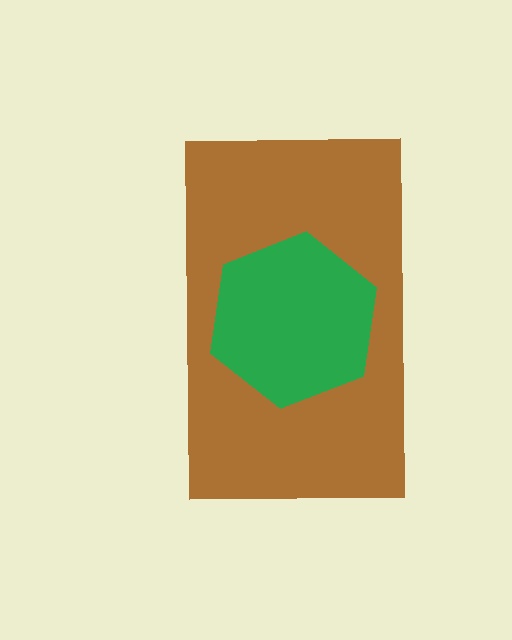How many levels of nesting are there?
2.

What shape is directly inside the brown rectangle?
The green hexagon.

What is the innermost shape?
The green hexagon.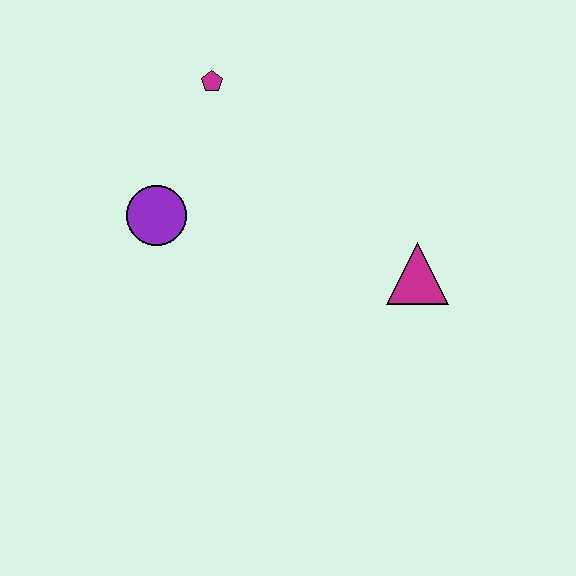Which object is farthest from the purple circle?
The magenta triangle is farthest from the purple circle.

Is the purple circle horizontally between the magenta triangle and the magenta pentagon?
No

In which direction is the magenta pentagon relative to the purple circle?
The magenta pentagon is above the purple circle.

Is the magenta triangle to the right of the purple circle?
Yes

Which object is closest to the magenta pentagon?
The purple circle is closest to the magenta pentagon.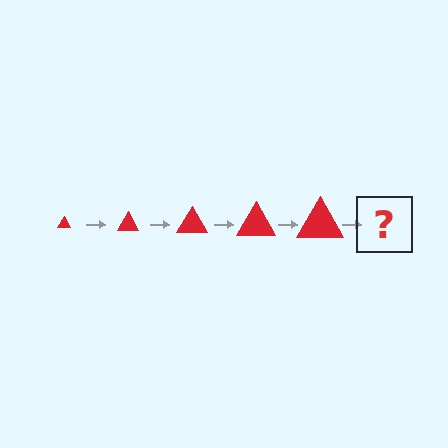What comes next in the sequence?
The next element should be a red triangle, larger than the previous one.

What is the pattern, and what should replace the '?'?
The pattern is that the triangle gets progressively larger each step. The '?' should be a red triangle, larger than the previous one.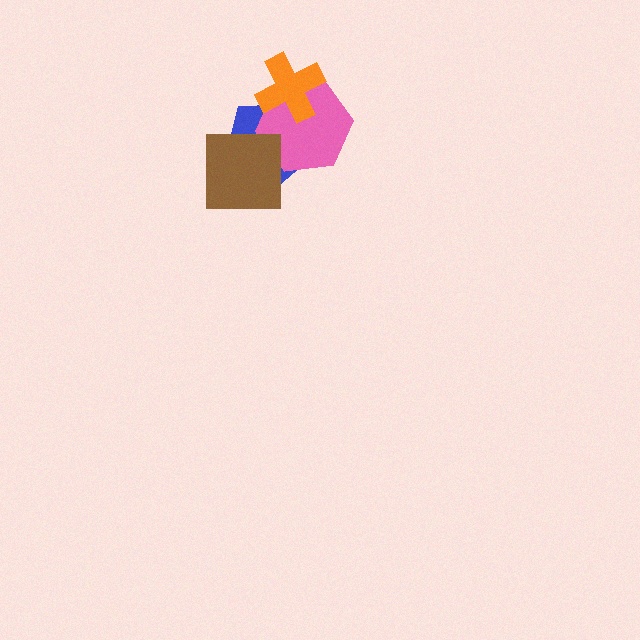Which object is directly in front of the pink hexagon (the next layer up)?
The orange cross is directly in front of the pink hexagon.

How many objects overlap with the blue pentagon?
3 objects overlap with the blue pentagon.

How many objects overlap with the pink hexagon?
3 objects overlap with the pink hexagon.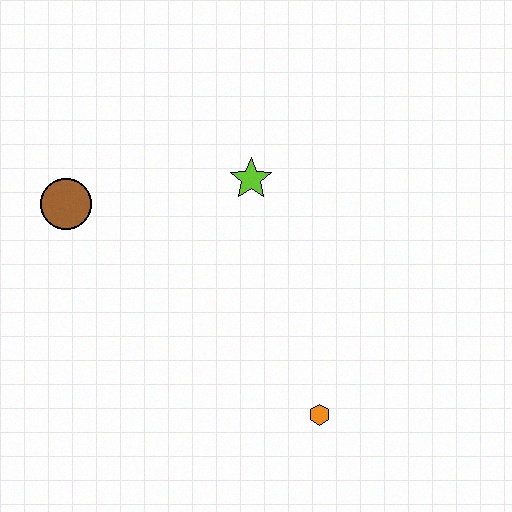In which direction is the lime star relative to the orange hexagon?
The lime star is above the orange hexagon.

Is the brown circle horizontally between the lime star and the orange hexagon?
No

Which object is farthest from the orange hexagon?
The brown circle is farthest from the orange hexagon.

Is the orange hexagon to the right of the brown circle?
Yes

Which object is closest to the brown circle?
The lime star is closest to the brown circle.